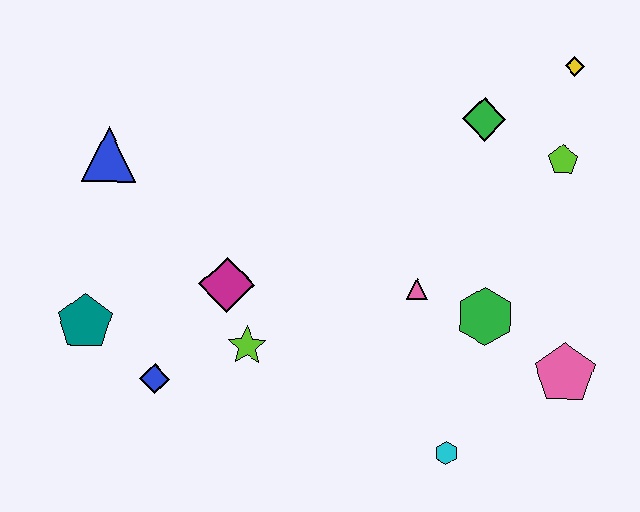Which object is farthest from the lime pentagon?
The teal pentagon is farthest from the lime pentagon.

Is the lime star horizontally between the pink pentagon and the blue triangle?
Yes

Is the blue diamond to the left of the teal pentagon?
No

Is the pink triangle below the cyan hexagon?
No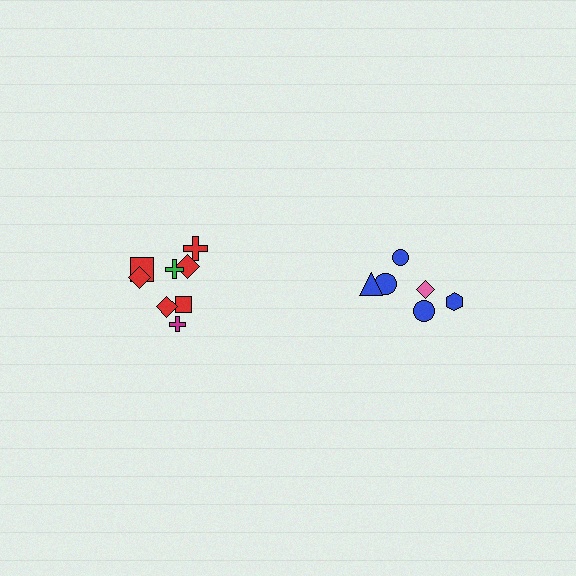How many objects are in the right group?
There are 6 objects.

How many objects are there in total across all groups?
There are 14 objects.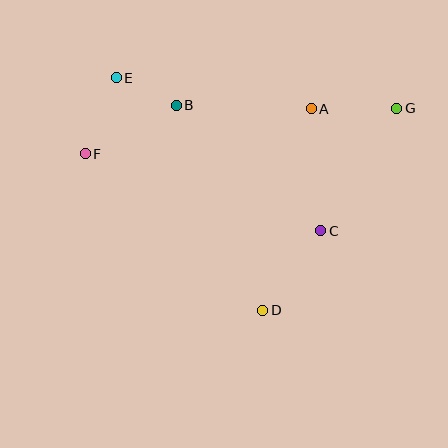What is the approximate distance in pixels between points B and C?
The distance between B and C is approximately 191 pixels.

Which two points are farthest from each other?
Points F and G are farthest from each other.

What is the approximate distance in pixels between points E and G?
The distance between E and G is approximately 282 pixels.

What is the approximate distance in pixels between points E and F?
The distance between E and F is approximately 82 pixels.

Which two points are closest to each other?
Points B and E are closest to each other.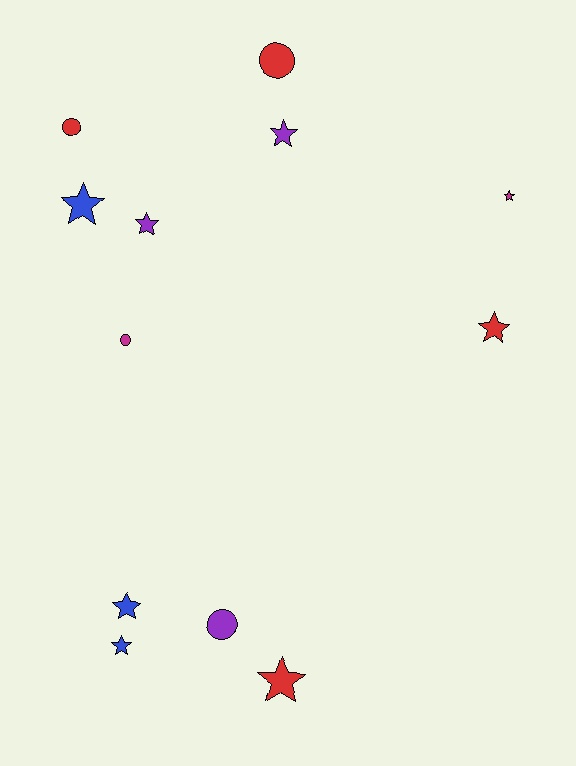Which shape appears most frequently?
Star, with 8 objects.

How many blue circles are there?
There are no blue circles.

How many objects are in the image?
There are 12 objects.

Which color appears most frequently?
Red, with 4 objects.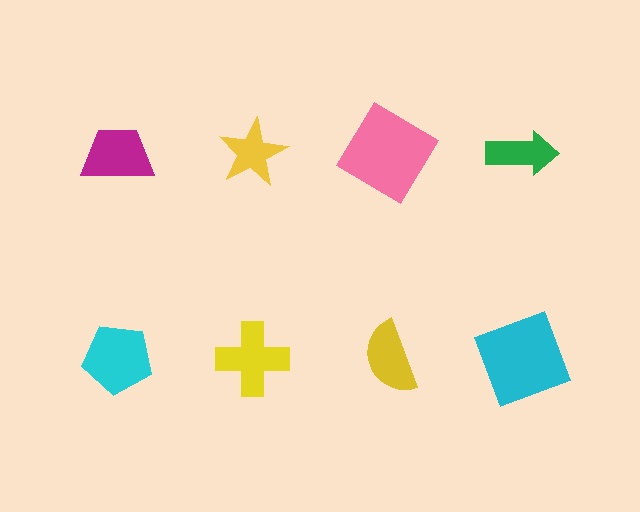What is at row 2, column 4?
A cyan square.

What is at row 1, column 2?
A yellow star.